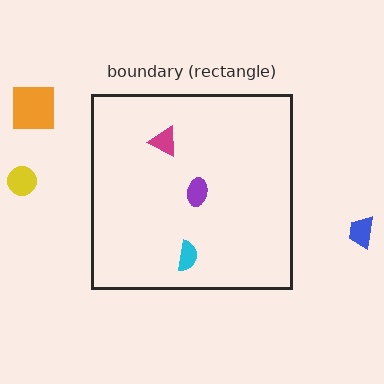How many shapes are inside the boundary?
3 inside, 3 outside.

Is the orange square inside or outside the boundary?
Outside.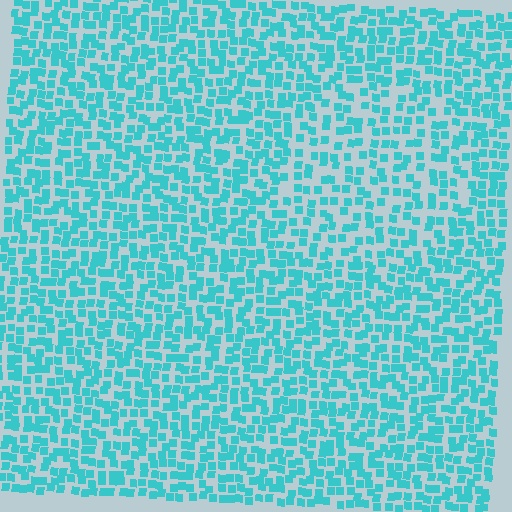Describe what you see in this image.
The image contains small cyan elements arranged at two different densities. A circle-shaped region is visible where the elements are less densely packed than the surrounding area.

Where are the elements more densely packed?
The elements are more densely packed outside the circle boundary.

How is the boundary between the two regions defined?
The boundary is defined by a change in element density (approximately 1.5x ratio). All elements are the same color, size, and shape.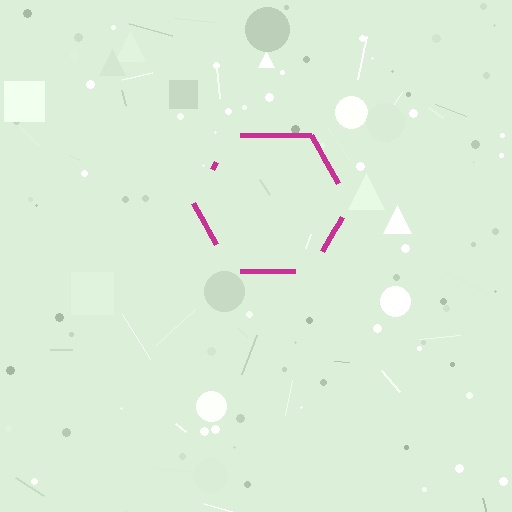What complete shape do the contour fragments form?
The contour fragments form a hexagon.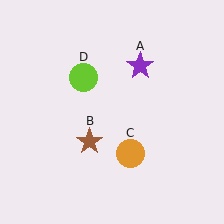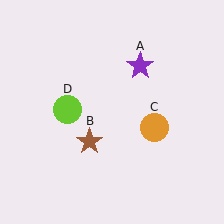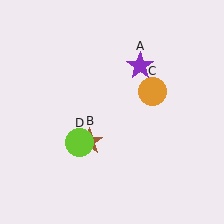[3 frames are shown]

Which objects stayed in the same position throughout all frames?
Purple star (object A) and brown star (object B) remained stationary.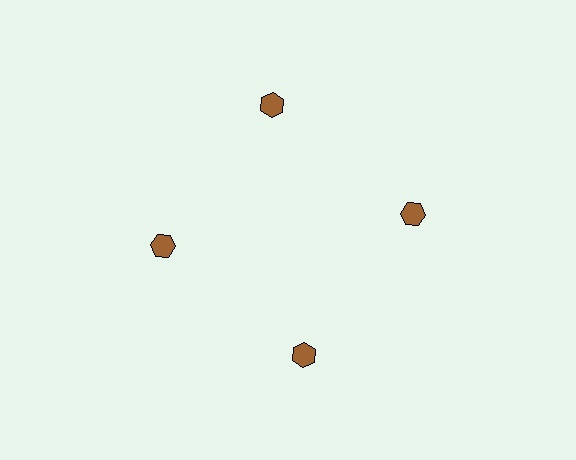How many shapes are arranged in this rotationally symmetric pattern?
There are 4 shapes, arranged in 4 groups of 1.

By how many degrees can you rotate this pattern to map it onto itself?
The pattern maps onto itself every 90 degrees of rotation.